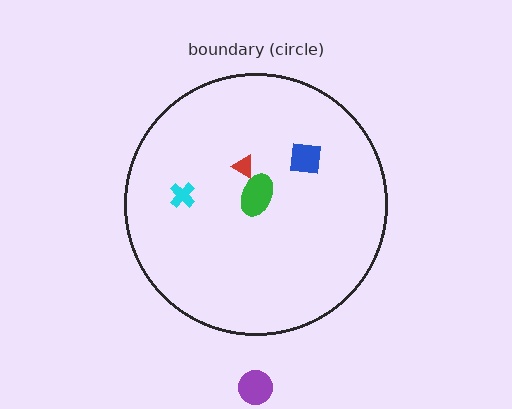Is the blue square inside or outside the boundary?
Inside.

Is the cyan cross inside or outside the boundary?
Inside.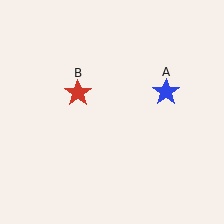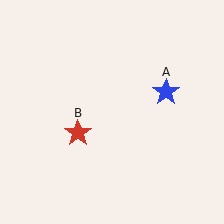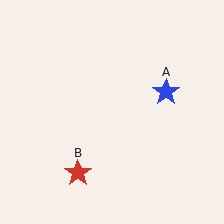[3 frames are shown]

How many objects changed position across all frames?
1 object changed position: red star (object B).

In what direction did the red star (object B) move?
The red star (object B) moved down.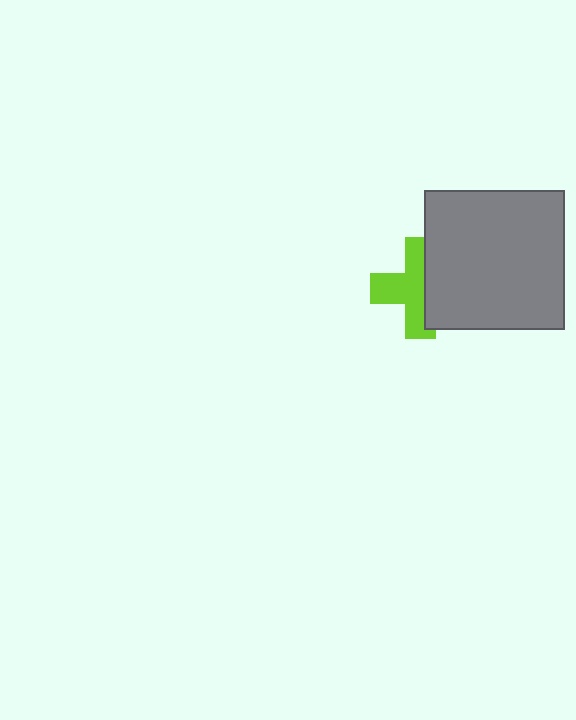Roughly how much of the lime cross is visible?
About half of it is visible (roughly 58%).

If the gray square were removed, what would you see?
You would see the complete lime cross.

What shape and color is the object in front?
The object in front is a gray square.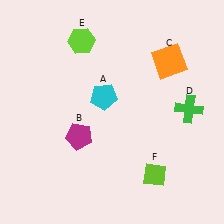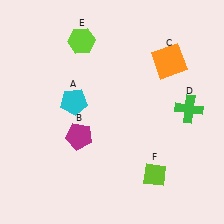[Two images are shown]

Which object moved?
The cyan pentagon (A) moved left.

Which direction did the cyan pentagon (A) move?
The cyan pentagon (A) moved left.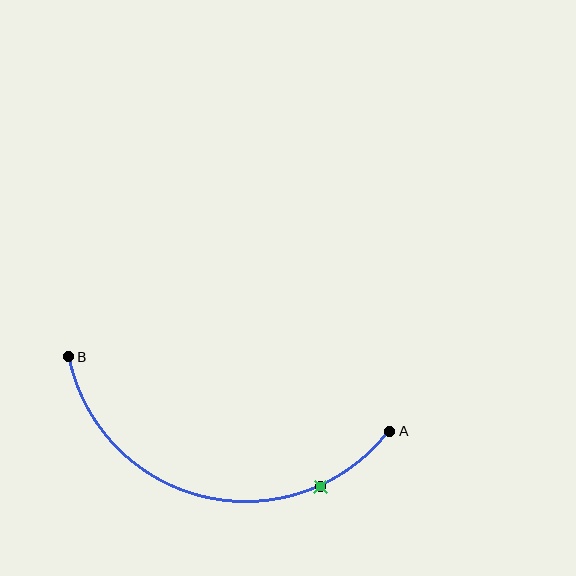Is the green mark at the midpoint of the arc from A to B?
No. The green mark lies on the arc but is closer to endpoint A. The arc midpoint would be at the point on the curve equidistant along the arc from both A and B.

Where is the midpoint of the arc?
The arc midpoint is the point on the curve farthest from the straight line joining A and B. It sits below that line.